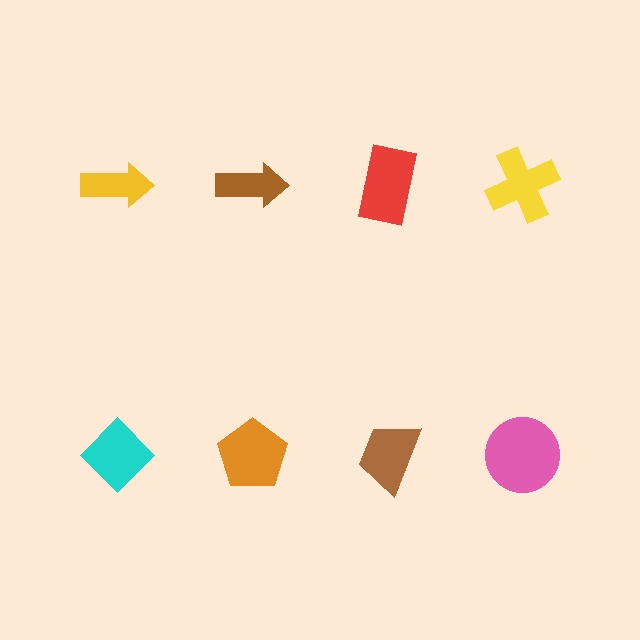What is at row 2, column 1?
A cyan diamond.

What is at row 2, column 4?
A pink circle.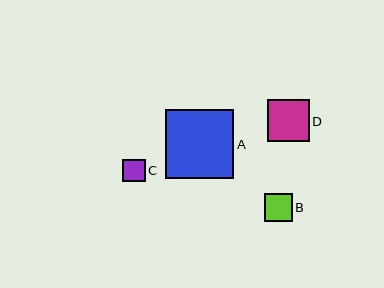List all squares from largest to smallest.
From largest to smallest: A, D, B, C.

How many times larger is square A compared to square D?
Square A is approximately 1.6 times the size of square D.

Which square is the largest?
Square A is the largest with a size of approximately 69 pixels.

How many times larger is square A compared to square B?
Square A is approximately 2.5 times the size of square B.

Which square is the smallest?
Square C is the smallest with a size of approximately 22 pixels.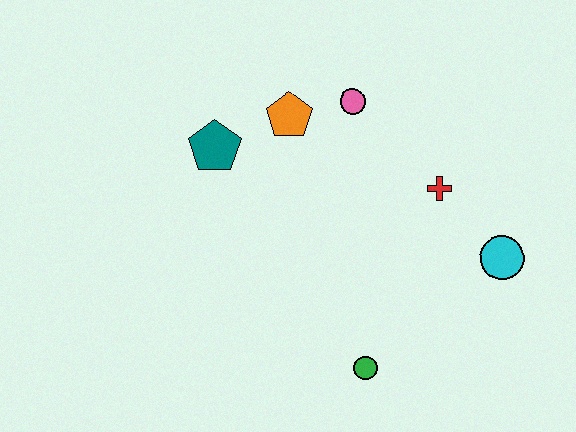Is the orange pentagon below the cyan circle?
No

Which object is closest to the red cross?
The cyan circle is closest to the red cross.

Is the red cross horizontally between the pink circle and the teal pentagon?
No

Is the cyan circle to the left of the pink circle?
No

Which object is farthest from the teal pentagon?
The cyan circle is farthest from the teal pentagon.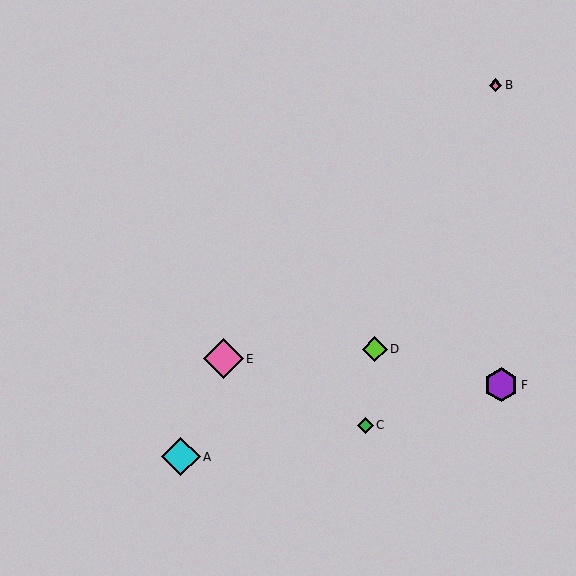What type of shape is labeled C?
Shape C is a green diamond.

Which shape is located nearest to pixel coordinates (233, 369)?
The pink diamond (labeled E) at (224, 359) is nearest to that location.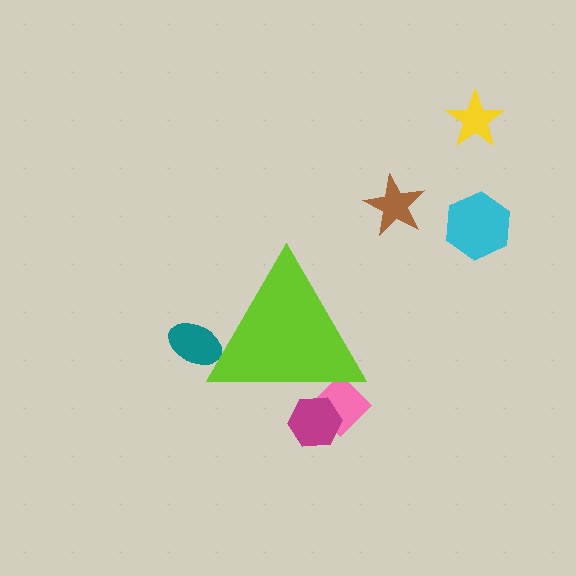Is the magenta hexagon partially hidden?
Yes, the magenta hexagon is partially hidden behind the lime triangle.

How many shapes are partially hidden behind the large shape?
3 shapes are partially hidden.